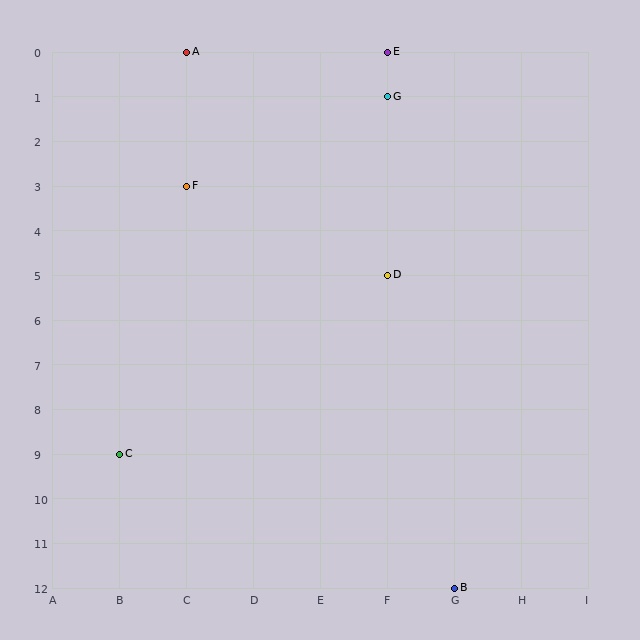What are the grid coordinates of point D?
Point D is at grid coordinates (F, 5).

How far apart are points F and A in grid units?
Points F and A are 3 rows apart.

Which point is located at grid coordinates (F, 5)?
Point D is at (F, 5).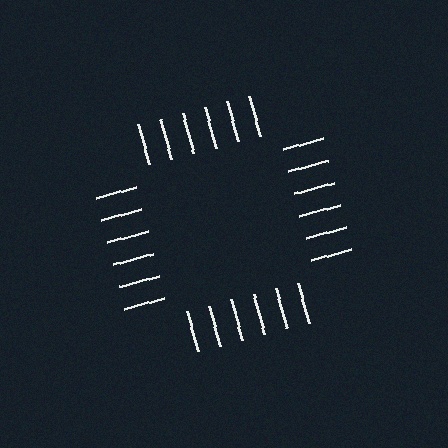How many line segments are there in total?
24 — 6 along each of the 4 edges.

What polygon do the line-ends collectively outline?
An illusory square — the line segments terminate on its edges but no continuous stroke is drawn.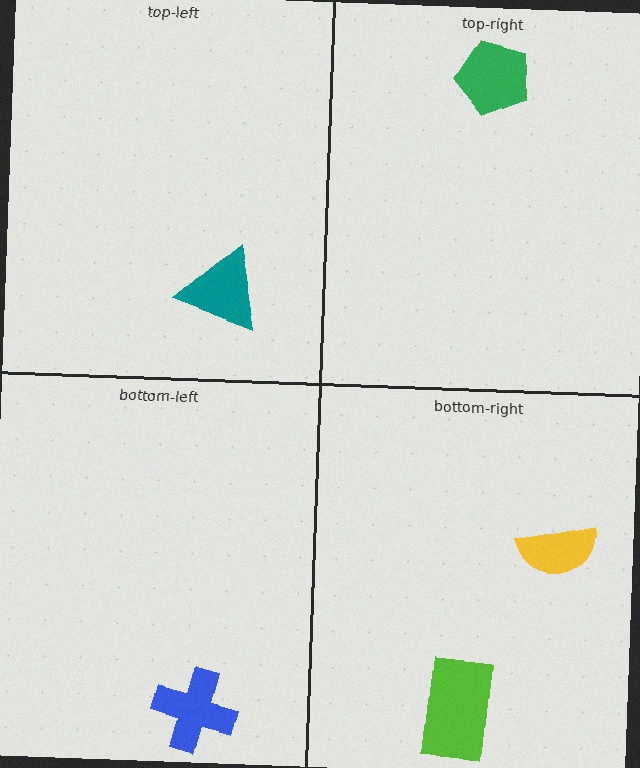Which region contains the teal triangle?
The top-left region.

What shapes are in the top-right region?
The green pentagon.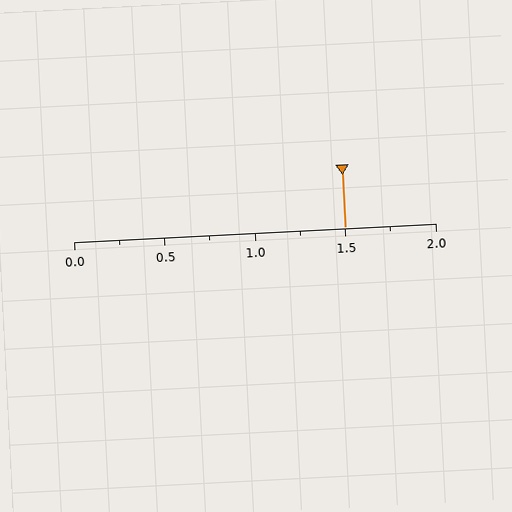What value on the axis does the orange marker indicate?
The marker indicates approximately 1.5.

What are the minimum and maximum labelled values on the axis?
The axis runs from 0.0 to 2.0.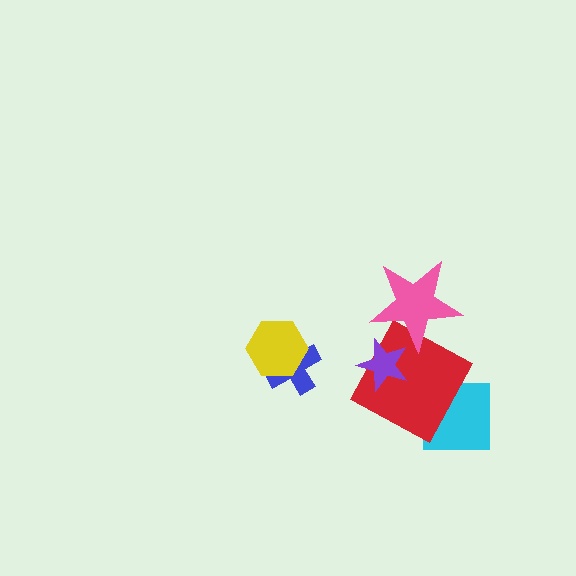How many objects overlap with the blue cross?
1 object overlaps with the blue cross.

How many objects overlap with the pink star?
2 objects overlap with the pink star.